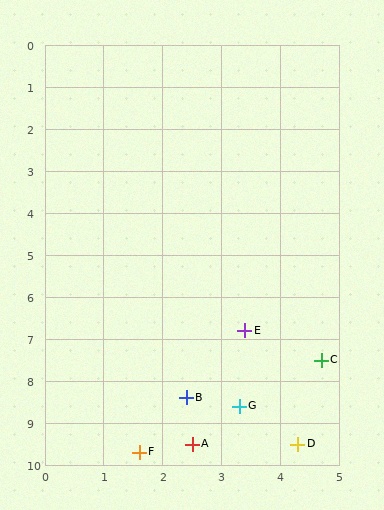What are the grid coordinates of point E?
Point E is at approximately (3.4, 6.8).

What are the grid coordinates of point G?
Point G is at approximately (3.3, 8.6).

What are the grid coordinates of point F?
Point F is at approximately (1.6, 9.7).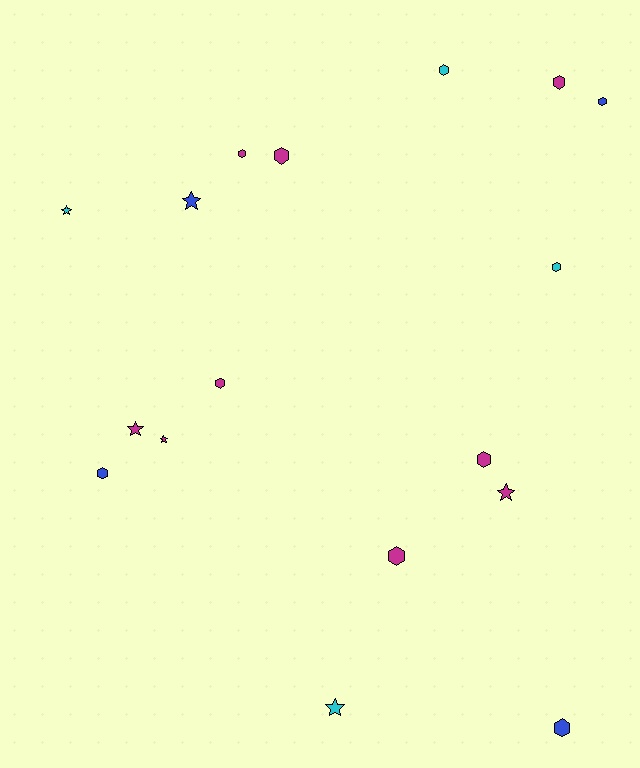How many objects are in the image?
There are 17 objects.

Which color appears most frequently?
Magenta, with 9 objects.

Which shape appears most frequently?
Hexagon, with 11 objects.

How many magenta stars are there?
There are 3 magenta stars.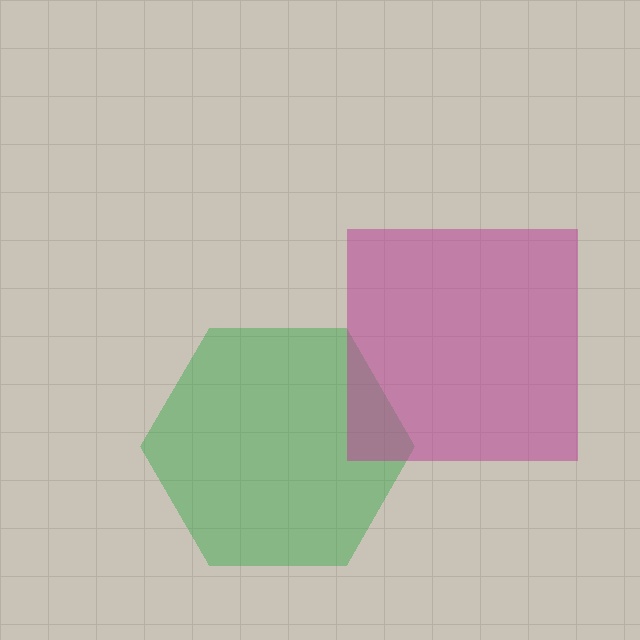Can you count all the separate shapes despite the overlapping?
Yes, there are 2 separate shapes.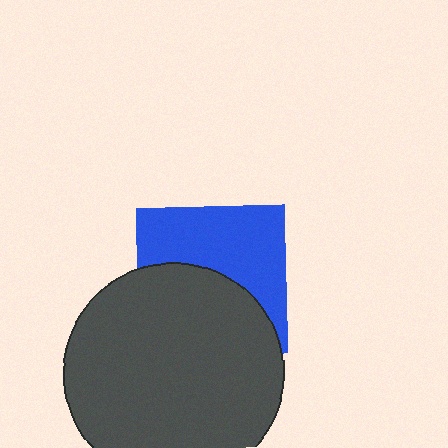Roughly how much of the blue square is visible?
About half of it is visible (roughly 51%).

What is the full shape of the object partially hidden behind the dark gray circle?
The partially hidden object is a blue square.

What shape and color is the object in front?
The object in front is a dark gray circle.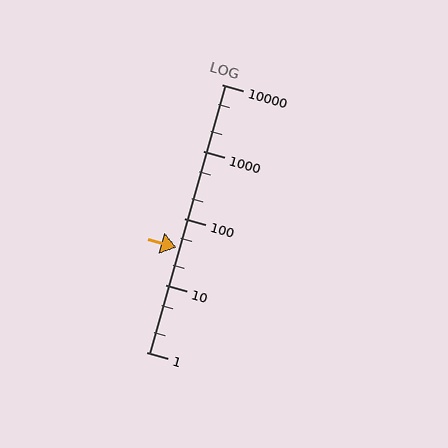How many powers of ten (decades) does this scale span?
The scale spans 4 decades, from 1 to 10000.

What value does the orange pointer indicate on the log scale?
The pointer indicates approximately 37.